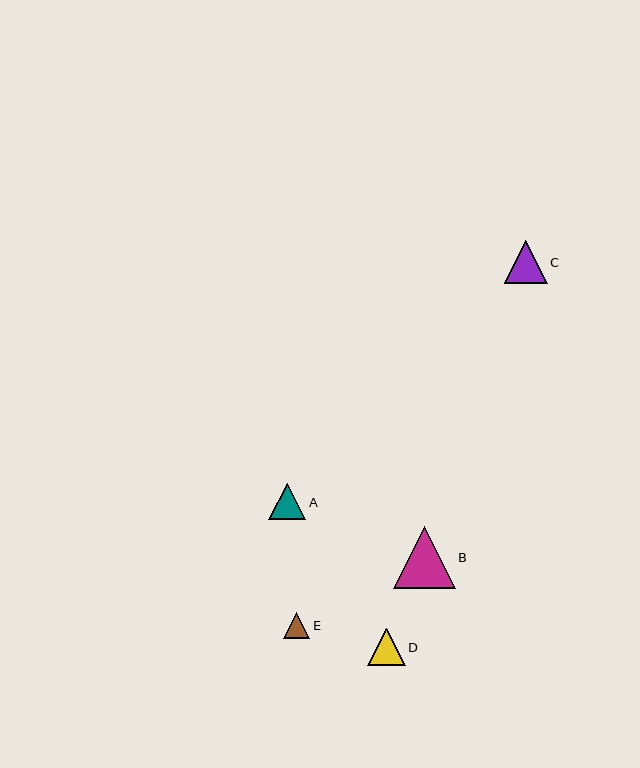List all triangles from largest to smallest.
From largest to smallest: B, C, D, A, E.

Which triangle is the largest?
Triangle B is the largest with a size of approximately 62 pixels.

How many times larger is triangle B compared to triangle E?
Triangle B is approximately 2.3 times the size of triangle E.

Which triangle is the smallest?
Triangle E is the smallest with a size of approximately 27 pixels.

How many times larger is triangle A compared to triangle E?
Triangle A is approximately 1.4 times the size of triangle E.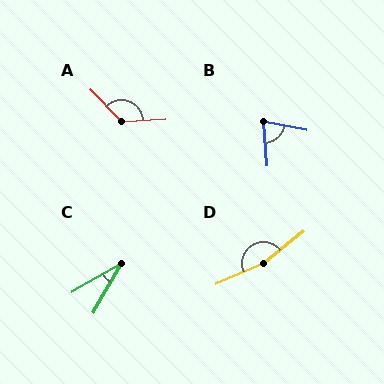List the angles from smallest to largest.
C (30°), B (74°), A (130°), D (165°).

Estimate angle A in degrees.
Approximately 130 degrees.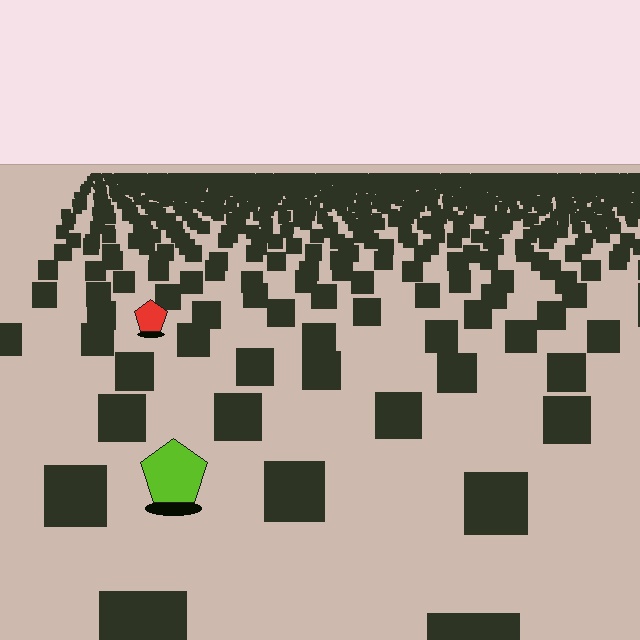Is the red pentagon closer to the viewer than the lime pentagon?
No. The lime pentagon is closer — you can tell from the texture gradient: the ground texture is coarser near it.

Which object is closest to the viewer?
The lime pentagon is closest. The texture marks near it are larger and more spread out.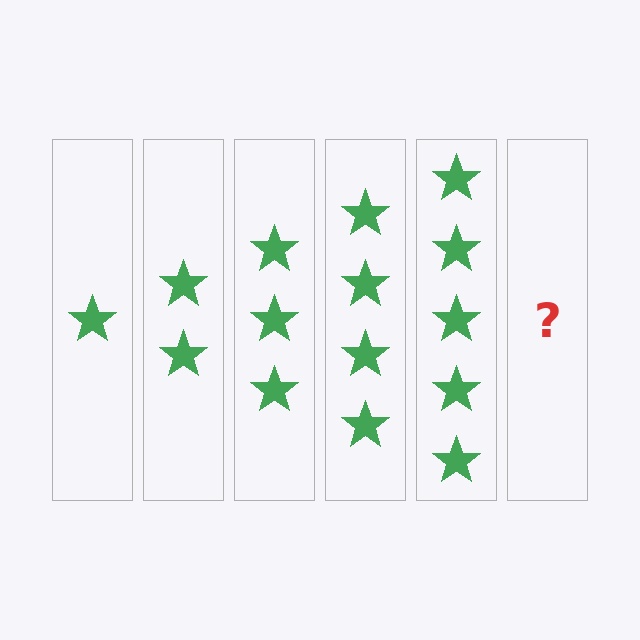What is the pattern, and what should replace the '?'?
The pattern is that each step adds one more star. The '?' should be 6 stars.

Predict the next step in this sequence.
The next step is 6 stars.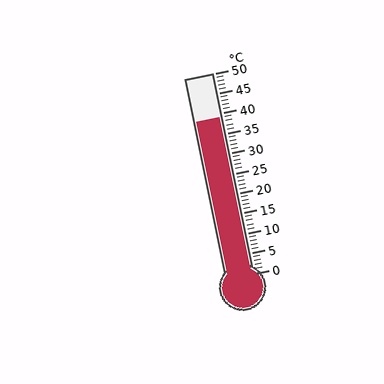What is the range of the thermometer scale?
The thermometer scale ranges from 0°C to 50°C.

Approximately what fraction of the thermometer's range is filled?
The thermometer is filled to approximately 80% of its range.